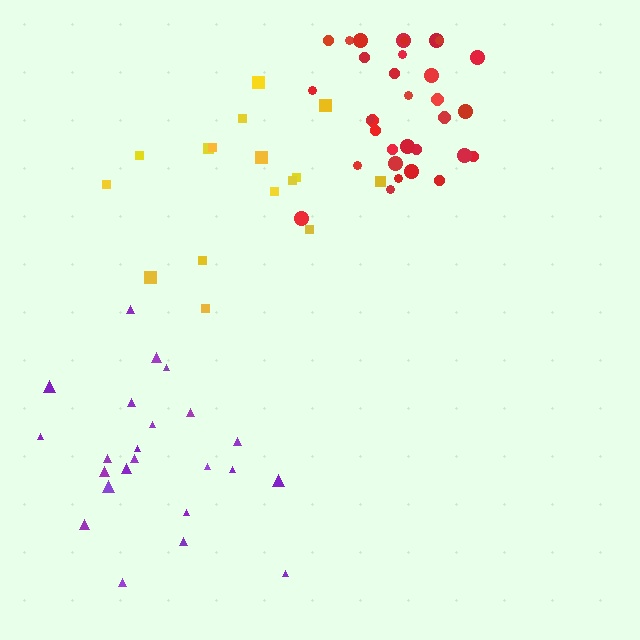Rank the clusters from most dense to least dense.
red, purple, yellow.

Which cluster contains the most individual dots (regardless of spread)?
Red (32).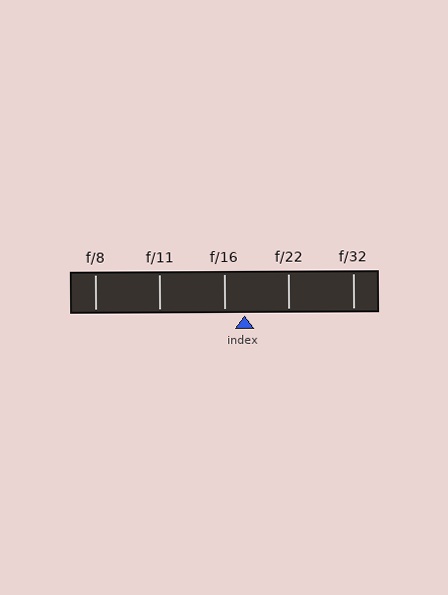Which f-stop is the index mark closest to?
The index mark is closest to f/16.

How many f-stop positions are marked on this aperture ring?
There are 5 f-stop positions marked.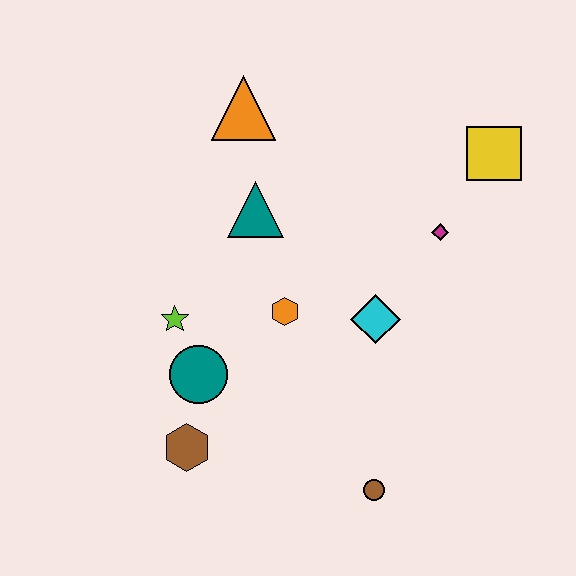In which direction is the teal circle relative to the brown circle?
The teal circle is to the left of the brown circle.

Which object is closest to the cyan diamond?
The orange hexagon is closest to the cyan diamond.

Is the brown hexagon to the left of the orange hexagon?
Yes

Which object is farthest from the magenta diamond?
The brown hexagon is farthest from the magenta diamond.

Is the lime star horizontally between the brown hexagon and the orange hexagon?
No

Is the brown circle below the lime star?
Yes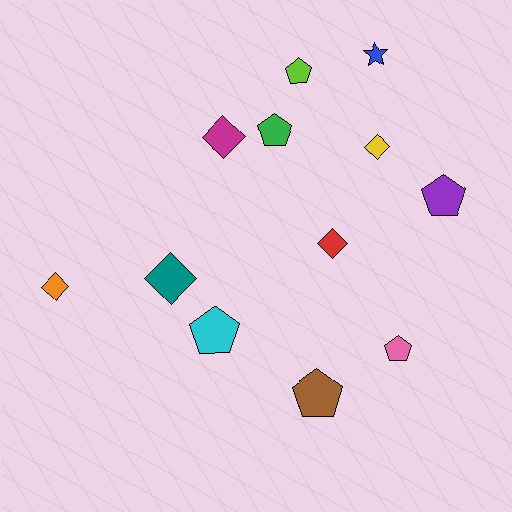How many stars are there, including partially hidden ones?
There is 1 star.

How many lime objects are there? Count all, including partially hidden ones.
There is 1 lime object.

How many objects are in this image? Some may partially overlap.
There are 12 objects.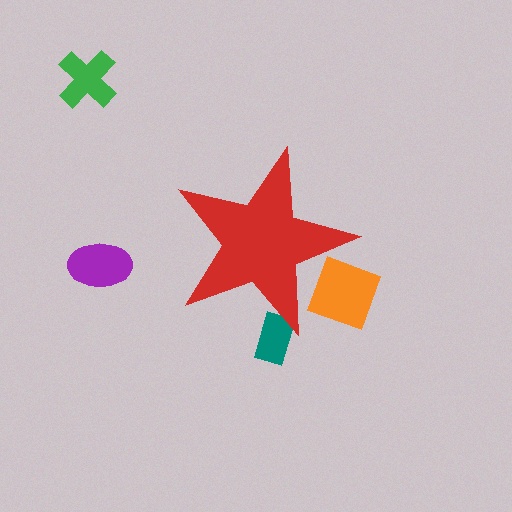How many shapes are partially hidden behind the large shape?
2 shapes are partially hidden.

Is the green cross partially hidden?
No, the green cross is fully visible.